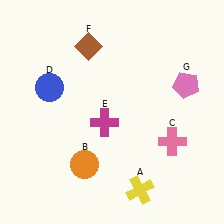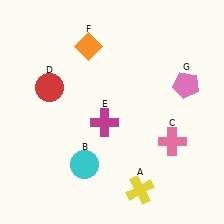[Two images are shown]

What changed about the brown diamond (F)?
In Image 1, F is brown. In Image 2, it changed to orange.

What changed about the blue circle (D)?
In Image 1, D is blue. In Image 2, it changed to red.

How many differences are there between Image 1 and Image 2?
There are 3 differences between the two images.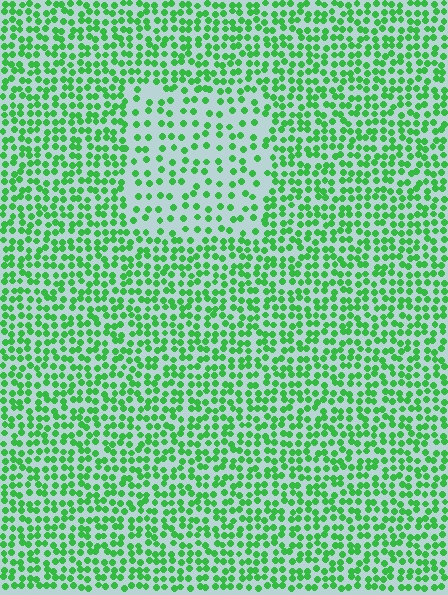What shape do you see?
I see a rectangle.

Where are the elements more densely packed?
The elements are more densely packed outside the rectangle boundary.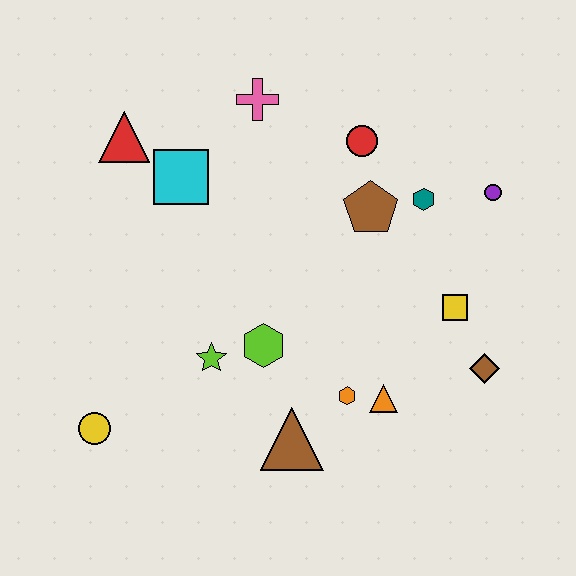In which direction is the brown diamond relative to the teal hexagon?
The brown diamond is below the teal hexagon.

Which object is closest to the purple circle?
The teal hexagon is closest to the purple circle.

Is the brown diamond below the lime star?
Yes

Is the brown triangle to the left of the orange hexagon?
Yes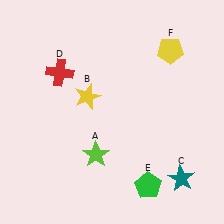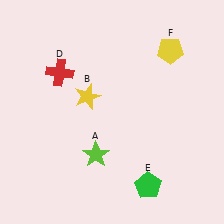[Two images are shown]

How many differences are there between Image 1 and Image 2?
There is 1 difference between the two images.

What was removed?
The teal star (C) was removed in Image 2.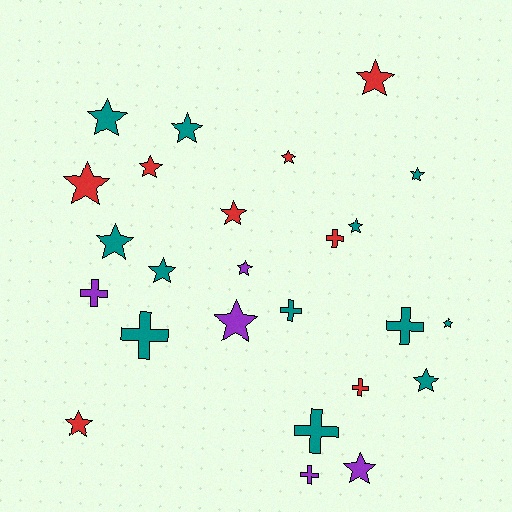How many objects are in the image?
There are 25 objects.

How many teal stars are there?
There are 8 teal stars.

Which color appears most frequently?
Teal, with 12 objects.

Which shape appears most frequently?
Star, with 17 objects.